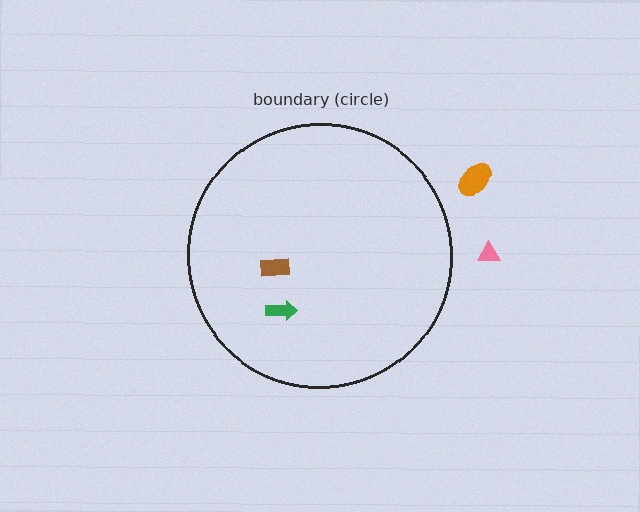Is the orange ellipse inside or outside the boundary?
Outside.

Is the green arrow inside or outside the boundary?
Inside.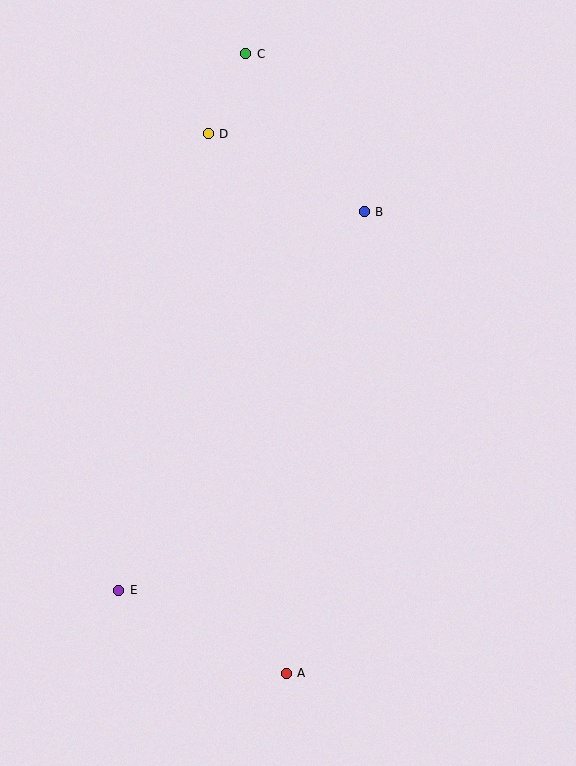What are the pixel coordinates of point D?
Point D is at (208, 134).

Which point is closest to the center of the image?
Point B at (364, 212) is closest to the center.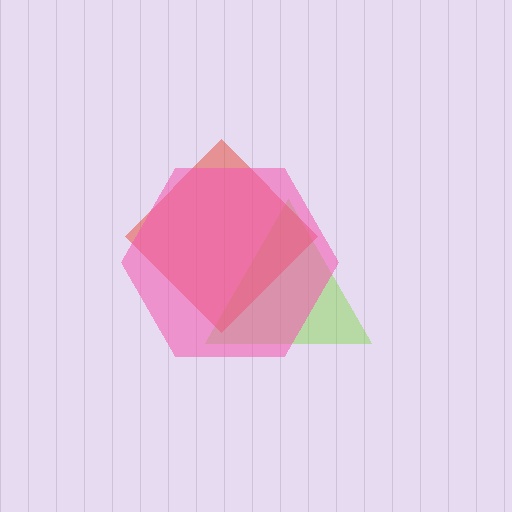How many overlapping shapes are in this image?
There are 3 overlapping shapes in the image.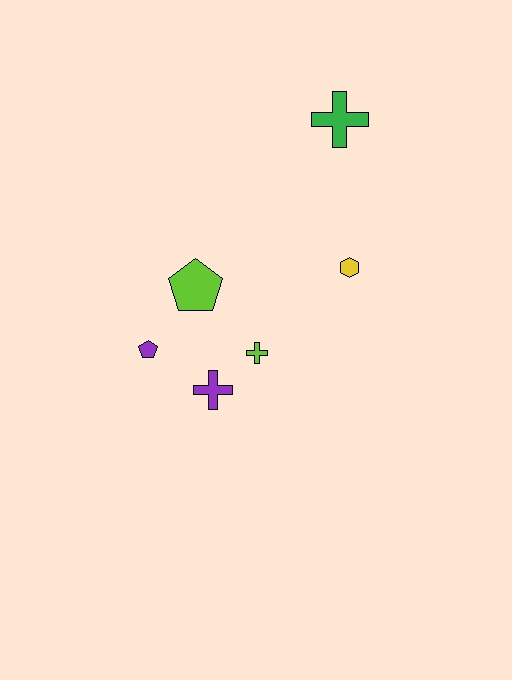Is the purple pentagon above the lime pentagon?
No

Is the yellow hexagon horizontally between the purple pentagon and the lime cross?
No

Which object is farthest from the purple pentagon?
The green cross is farthest from the purple pentagon.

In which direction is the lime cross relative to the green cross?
The lime cross is below the green cross.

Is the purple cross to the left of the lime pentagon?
No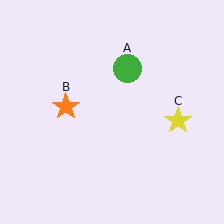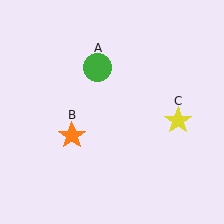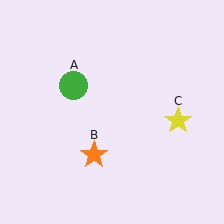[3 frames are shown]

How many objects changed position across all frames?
2 objects changed position: green circle (object A), orange star (object B).